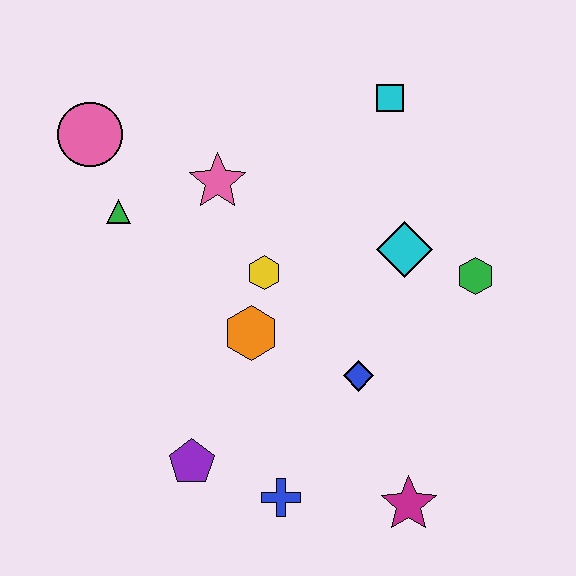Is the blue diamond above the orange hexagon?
No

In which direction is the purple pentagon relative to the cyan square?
The purple pentagon is below the cyan square.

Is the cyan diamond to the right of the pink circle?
Yes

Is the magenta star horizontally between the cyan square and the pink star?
No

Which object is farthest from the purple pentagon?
The cyan square is farthest from the purple pentagon.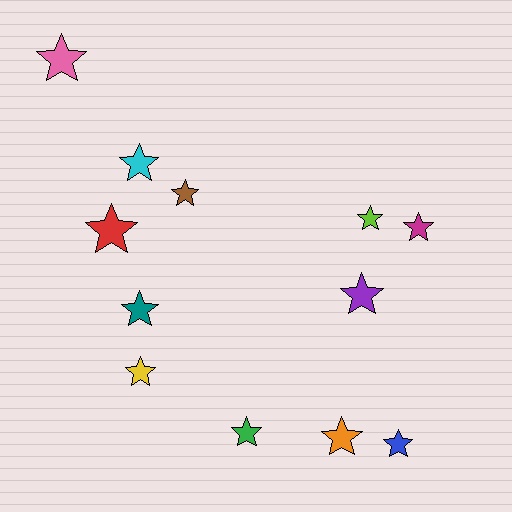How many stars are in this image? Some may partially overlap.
There are 12 stars.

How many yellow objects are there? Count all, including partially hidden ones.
There is 1 yellow object.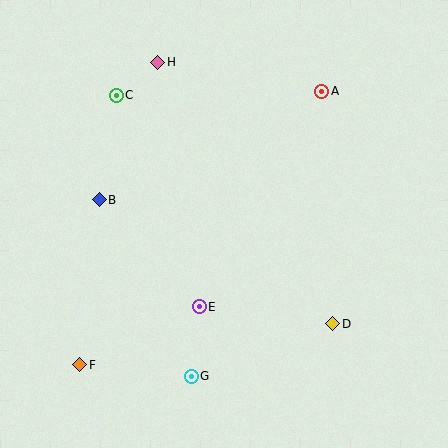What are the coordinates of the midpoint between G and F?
The midpoint between G and F is at (136, 371).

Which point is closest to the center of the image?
Point E at (199, 307) is closest to the center.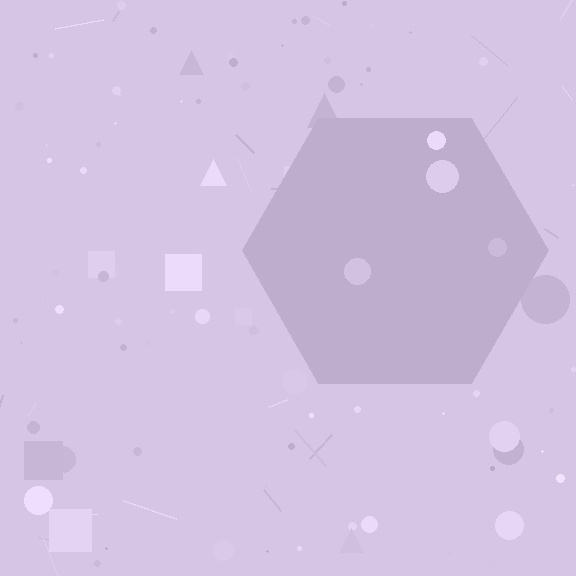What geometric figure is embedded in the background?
A hexagon is embedded in the background.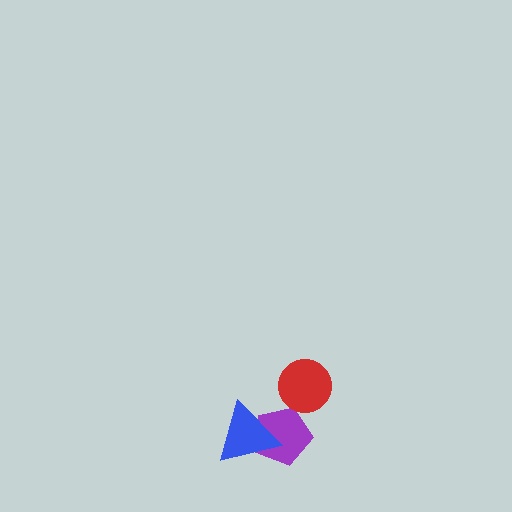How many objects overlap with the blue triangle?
1 object overlaps with the blue triangle.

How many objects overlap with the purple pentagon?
1 object overlaps with the purple pentagon.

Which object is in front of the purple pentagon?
The blue triangle is in front of the purple pentagon.